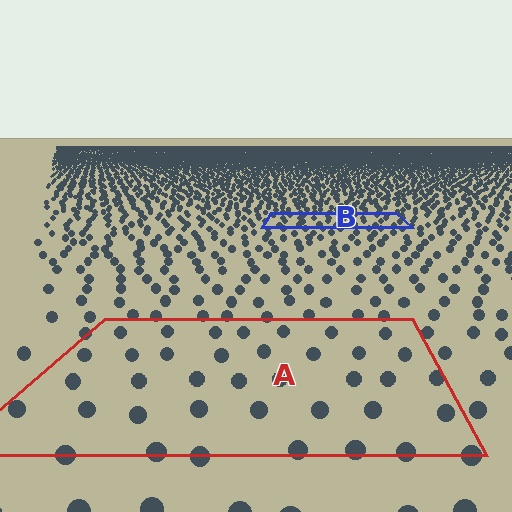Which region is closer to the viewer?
Region A is closer. The texture elements there are larger and more spread out.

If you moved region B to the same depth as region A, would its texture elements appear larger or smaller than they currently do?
They would appear larger. At a closer depth, the same texture elements are projected at a bigger on-screen size.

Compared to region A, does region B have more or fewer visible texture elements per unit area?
Region B has more texture elements per unit area — they are packed more densely because it is farther away.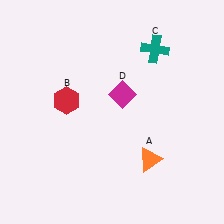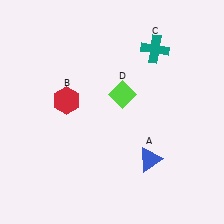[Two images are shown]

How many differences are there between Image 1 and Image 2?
There are 2 differences between the two images.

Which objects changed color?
A changed from orange to blue. D changed from magenta to lime.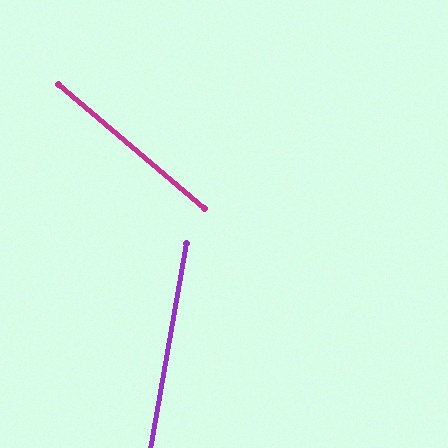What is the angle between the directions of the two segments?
Approximately 60 degrees.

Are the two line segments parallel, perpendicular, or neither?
Neither parallel nor perpendicular — they differ by about 60°.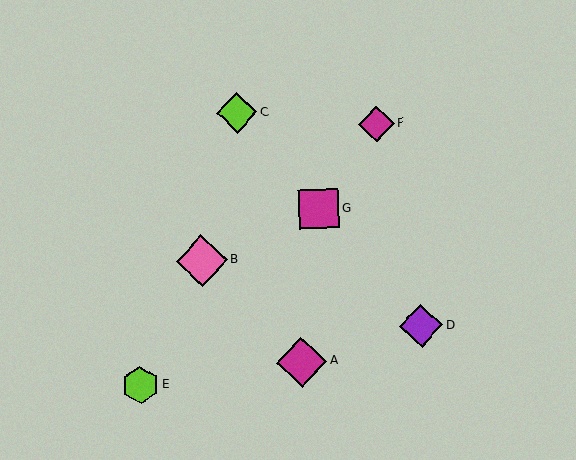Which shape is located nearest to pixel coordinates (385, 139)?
The magenta diamond (labeled F) at (376, 124) is nearest to that location.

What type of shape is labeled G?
Shape G is a magenta square.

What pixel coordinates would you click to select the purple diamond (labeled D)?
Click at (421, 326) to select the purple diamond D.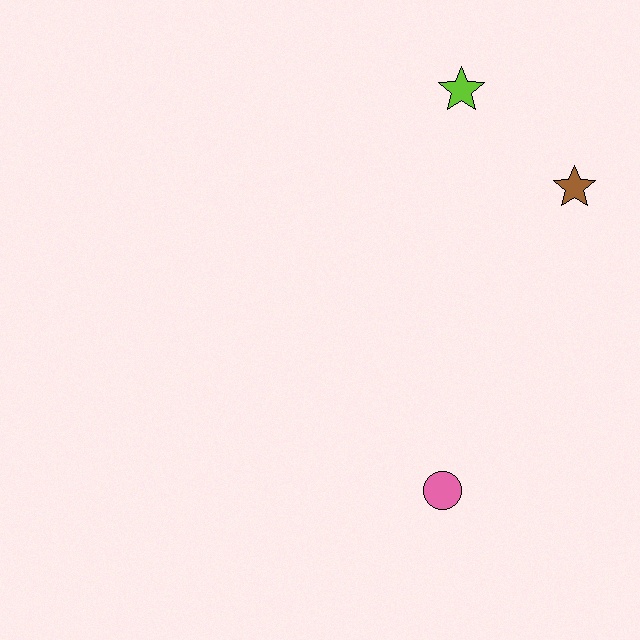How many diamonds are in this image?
There are no diamonds.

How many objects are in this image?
There are 3 objects.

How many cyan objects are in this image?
There are no cyan objects.